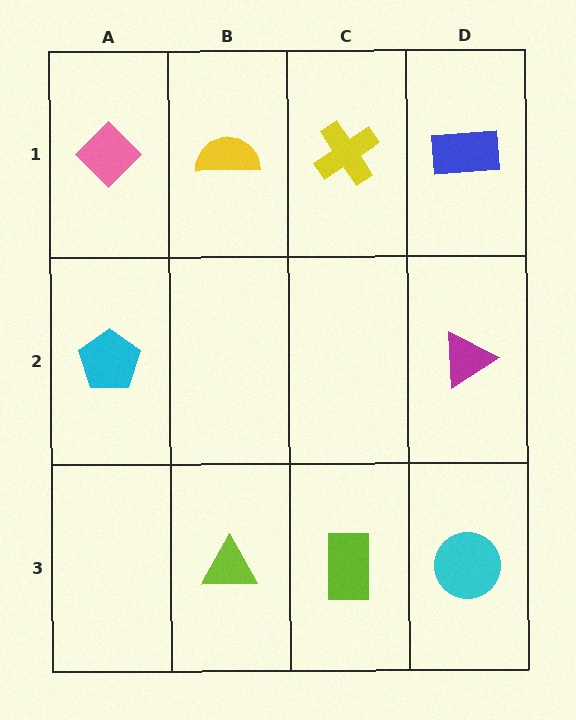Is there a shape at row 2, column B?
No, that cell is empty.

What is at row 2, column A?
A cyan pentagon.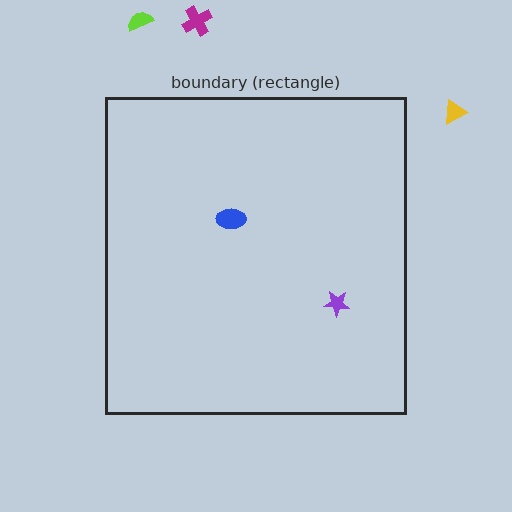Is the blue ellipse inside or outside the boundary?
Inside.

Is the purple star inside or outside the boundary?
Inside.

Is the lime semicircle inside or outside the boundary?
Outside.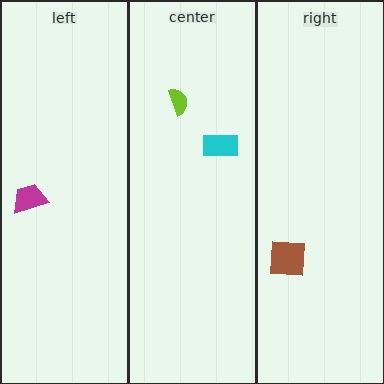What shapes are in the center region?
The lime semicircle, the cyan rectangle.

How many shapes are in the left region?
1.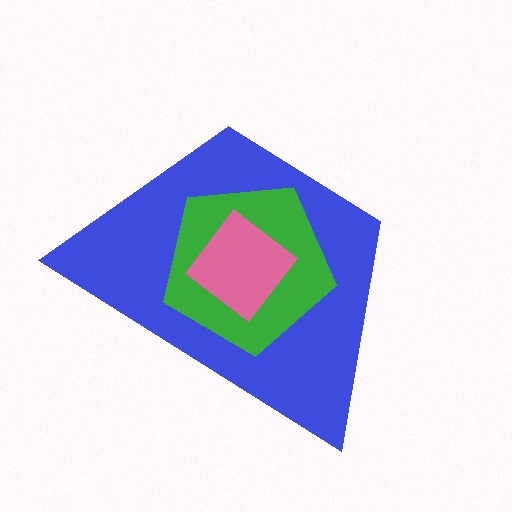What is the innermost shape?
The pink diamond.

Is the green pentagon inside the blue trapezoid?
Yes.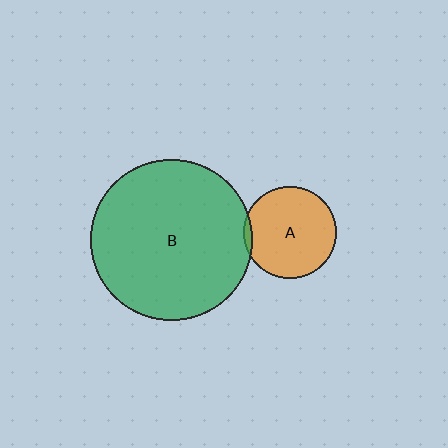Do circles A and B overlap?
Yes.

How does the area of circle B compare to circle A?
Approximately 3.0 times.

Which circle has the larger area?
Circle B (green).